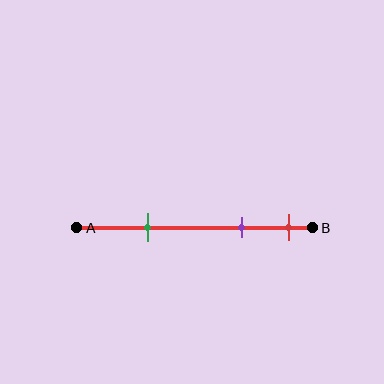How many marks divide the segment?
There are 3 marks dividing the segment.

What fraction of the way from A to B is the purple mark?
The purple mark is approximately 70% (0.7) of the way from A to B.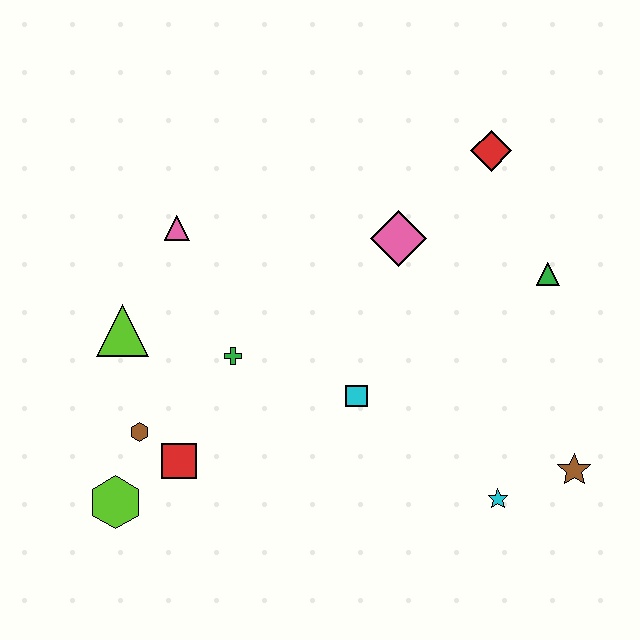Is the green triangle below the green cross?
No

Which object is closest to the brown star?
The cyan star is closest to the brown star.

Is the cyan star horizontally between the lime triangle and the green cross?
No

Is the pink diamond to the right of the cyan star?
No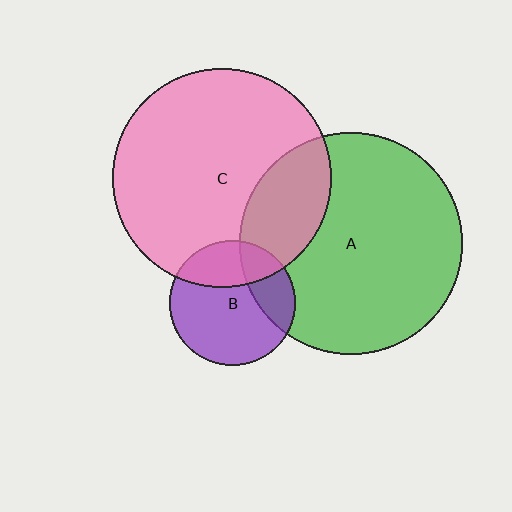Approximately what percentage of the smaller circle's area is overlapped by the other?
Approximately 25%.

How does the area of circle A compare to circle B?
Approximately 3.2 times.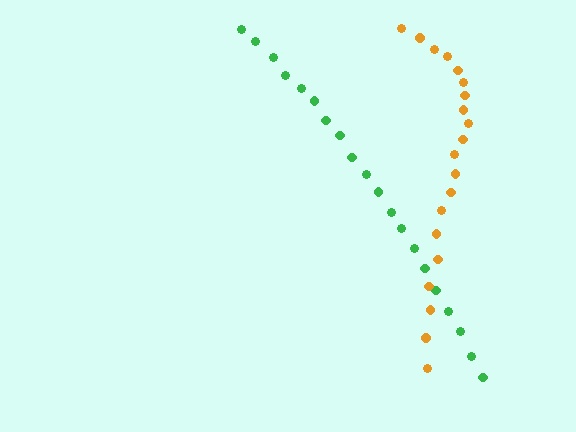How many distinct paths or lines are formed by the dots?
There are 2 distinct paths.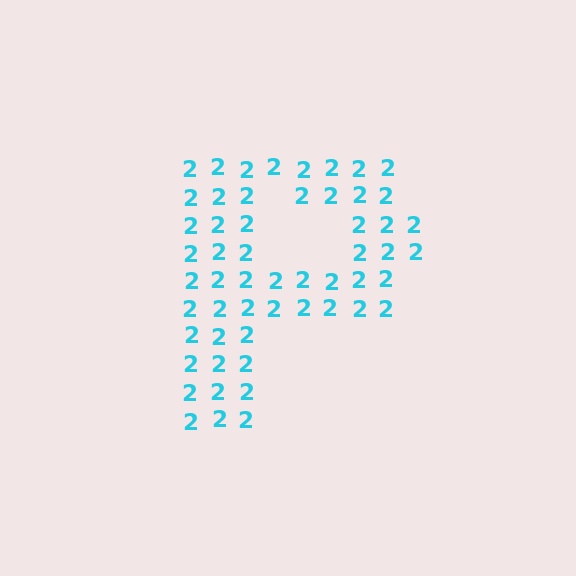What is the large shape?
The large shape is the letter P.